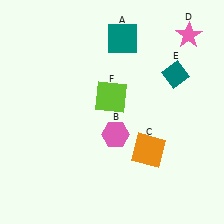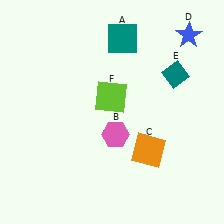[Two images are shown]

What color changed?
The star (D) changed from pink in Image 1 to blue in Image 2.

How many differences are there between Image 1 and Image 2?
There is 1 difference between the two images.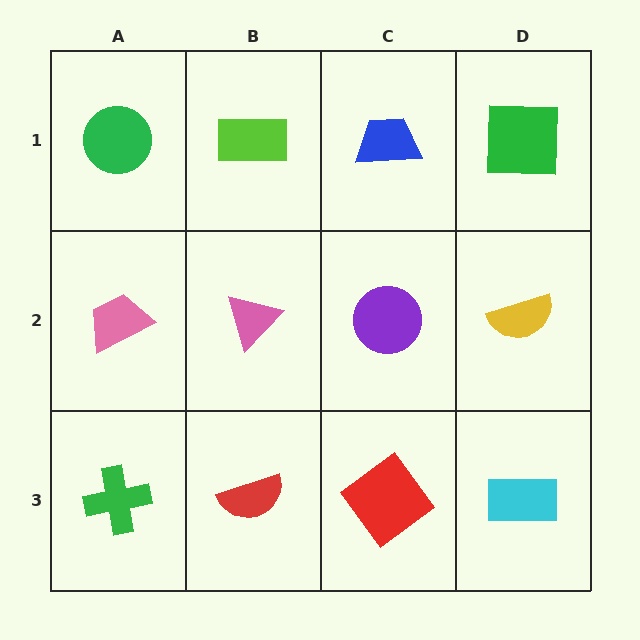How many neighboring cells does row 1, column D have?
2.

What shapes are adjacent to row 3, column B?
A pink triangle (row 2, column B), a green cross (row 3, column A), a red diamond (row 3, column C).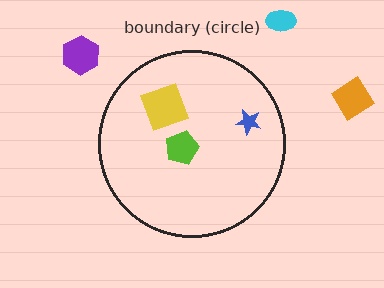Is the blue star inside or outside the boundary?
Inside.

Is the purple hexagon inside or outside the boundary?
Outside.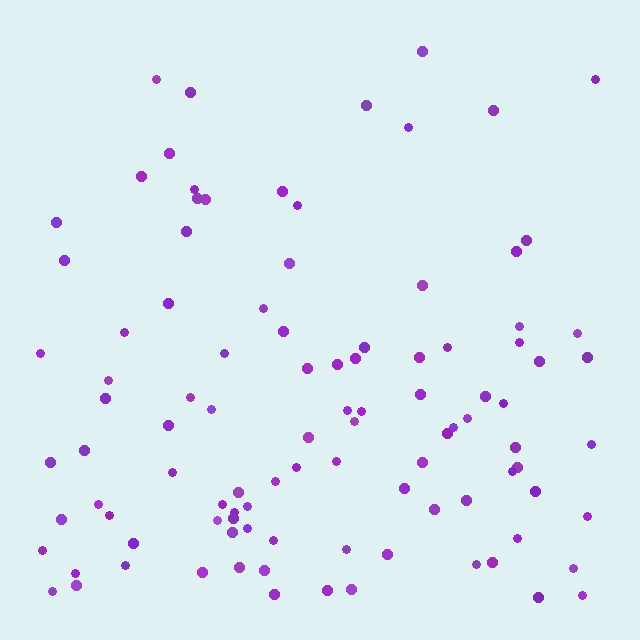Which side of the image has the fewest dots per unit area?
The top.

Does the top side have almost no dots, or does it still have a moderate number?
Still a moderate number, just noticeably fewer than the bottom.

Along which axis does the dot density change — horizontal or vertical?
Vertical.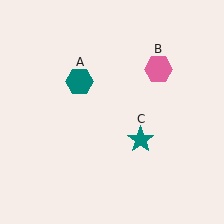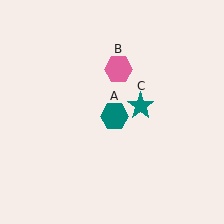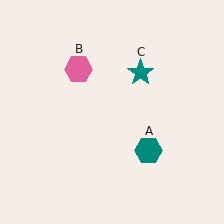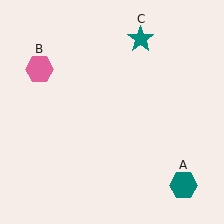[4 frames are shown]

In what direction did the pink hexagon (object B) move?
The pink hexagon (object B) moved left.